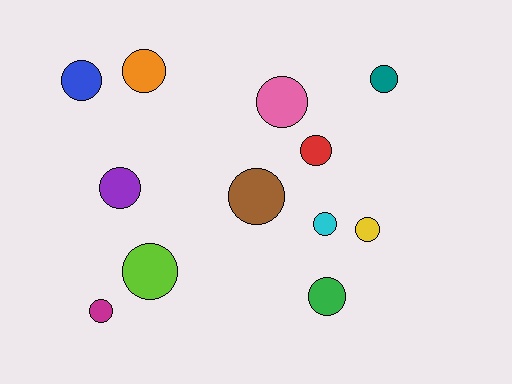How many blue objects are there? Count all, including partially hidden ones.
There is 1 blue object.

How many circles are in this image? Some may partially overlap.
There are 12 circles.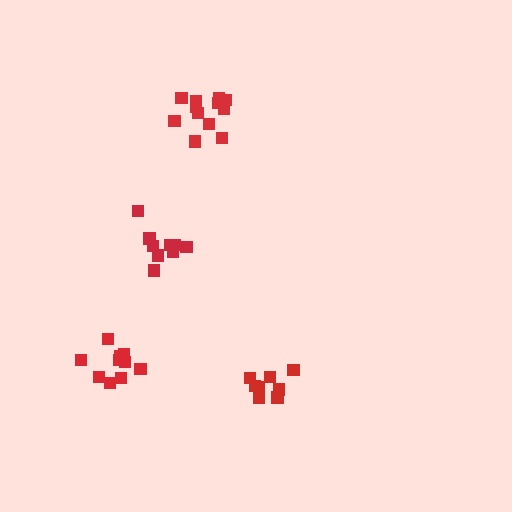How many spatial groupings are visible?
There are 4 spatial groupings.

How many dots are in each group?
Group 1: 10 dots, Group 2: 12 dots, Group 3: 8 dots, Group 4: 9 dots (39 total).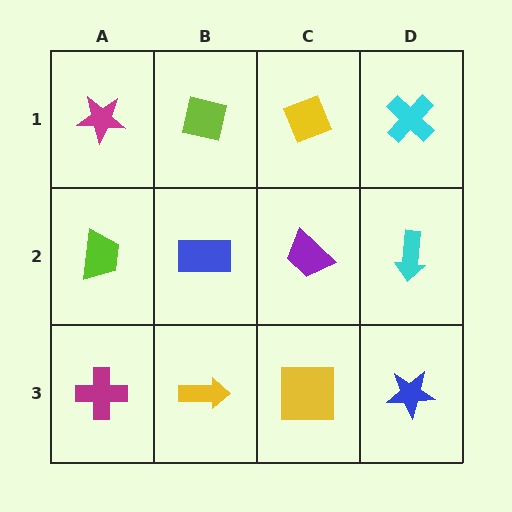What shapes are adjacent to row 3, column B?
A blue rectangle (row 2, column B), a magenta cross (row 3, column A), a yellow square (row 3, column C).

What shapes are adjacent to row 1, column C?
A purple trapezoid (row 2, column C), a lime square (row 1, column B), a cyan cross (row 1, column D).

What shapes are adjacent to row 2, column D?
A cyan cross (row 1, column D), a blue star (row 3, column D), a purple trapezoid (row 2, column C).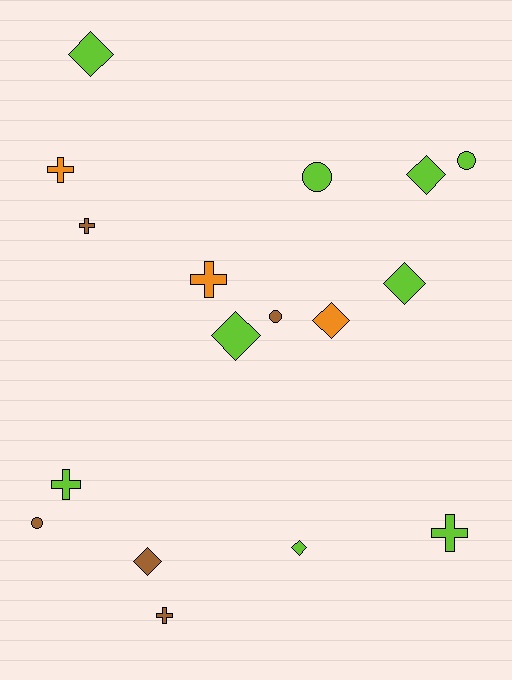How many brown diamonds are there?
There is 1 brown diamond.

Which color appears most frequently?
Lime, with 9 objects.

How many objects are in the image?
There are 17 objects.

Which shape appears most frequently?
Diamond, with 7 objects.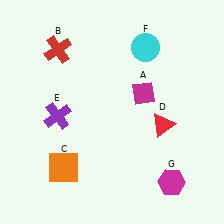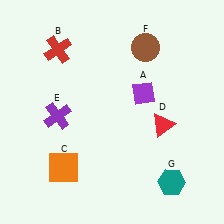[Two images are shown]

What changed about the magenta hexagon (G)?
In Image 1, G is magenta. In Image 2, it changed to teal.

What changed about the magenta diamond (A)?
In Image 1, A is magenta. In Image 2, it changed to purple.